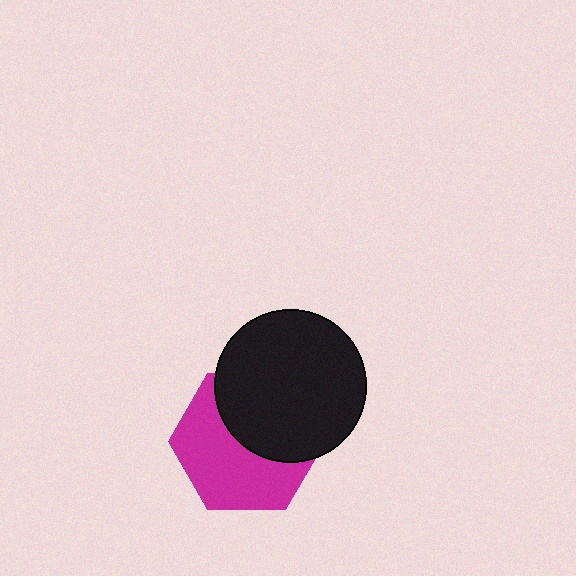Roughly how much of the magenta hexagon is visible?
About half of it is visible (roughly 55%).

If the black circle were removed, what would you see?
You would see the complete magenta hexagon.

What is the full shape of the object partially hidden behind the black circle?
The partially hidden object is a magenta hexagon.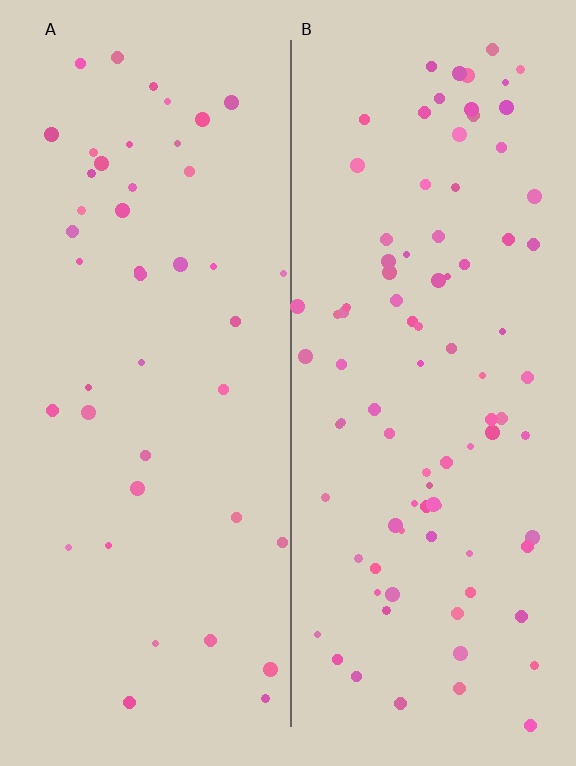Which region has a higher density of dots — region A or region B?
B (the right).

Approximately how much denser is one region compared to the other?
Approximately 2.1× — region B over region A.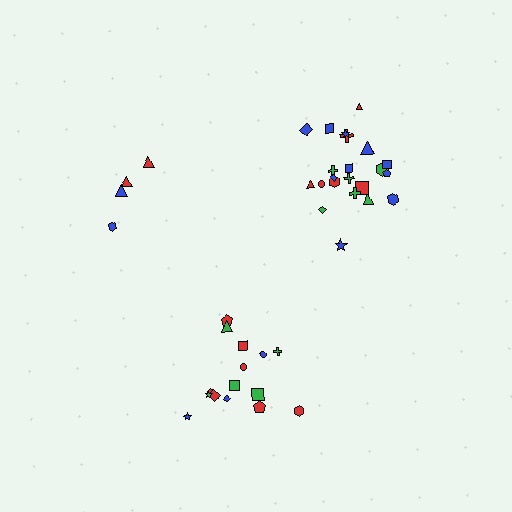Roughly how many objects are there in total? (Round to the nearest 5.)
Roughly 40 objects in total.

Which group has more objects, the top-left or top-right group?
The top-right group.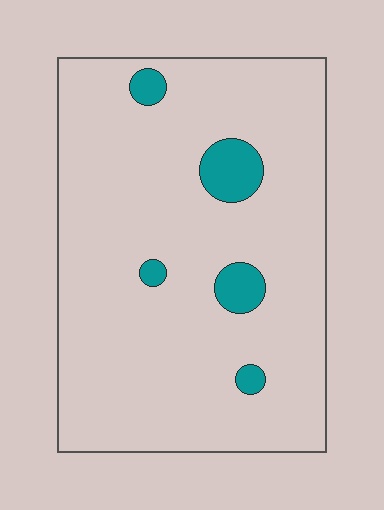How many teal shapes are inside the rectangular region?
5.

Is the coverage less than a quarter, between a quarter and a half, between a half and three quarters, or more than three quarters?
Less than a quarter.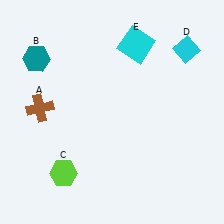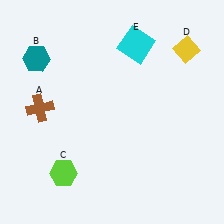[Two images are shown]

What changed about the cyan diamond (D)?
In Image 1, D is cyan. In Image 2, it changed to yellow.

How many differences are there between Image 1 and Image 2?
There is 1 difference between the two images.